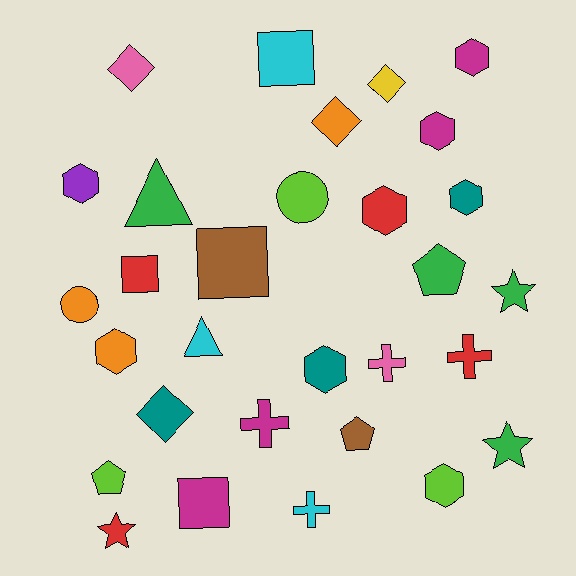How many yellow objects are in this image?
There is 1 yellow object.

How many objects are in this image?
There are 30 objects.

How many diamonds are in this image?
There are 4 diamonds.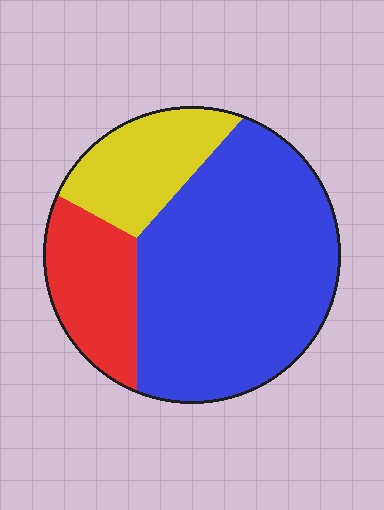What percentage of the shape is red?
Red covers around 20% of the shape.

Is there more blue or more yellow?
Blue.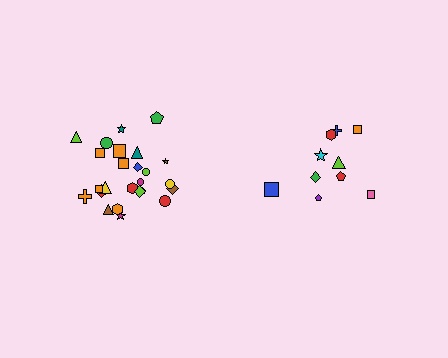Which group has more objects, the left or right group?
The left group.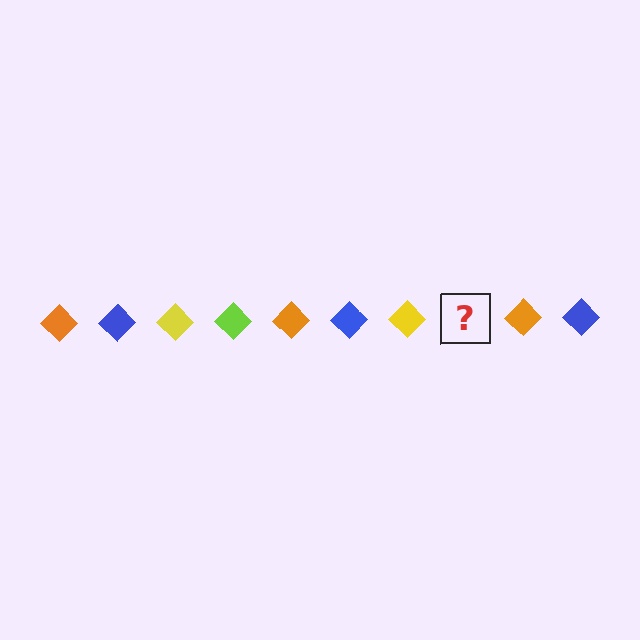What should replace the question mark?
The question mark should be replaced with a lime diamond.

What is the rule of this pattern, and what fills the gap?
The rule is that the pattern cycles through orange, blue, yellow, lime diamonds. The gap should be filled with a lime diamond.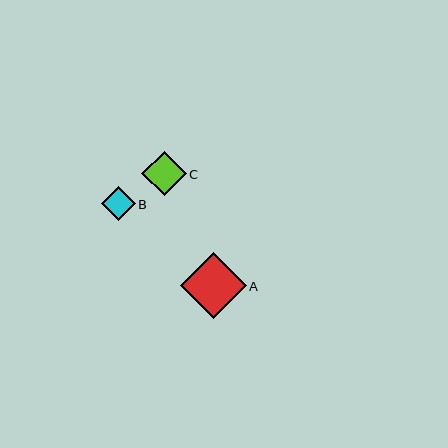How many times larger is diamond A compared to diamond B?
Diamond A is approximately 2.0 times the size of diamond B.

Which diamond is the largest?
Diamond A is the largest with a size of approximately 66 pixels.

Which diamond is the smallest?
Diamond B is the smallest with a size of approximately 33 pixels.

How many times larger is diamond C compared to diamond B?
Diamond C is approximately 1.3 times the size of diamond B.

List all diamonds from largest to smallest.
From largest to smallest: A, C, B.